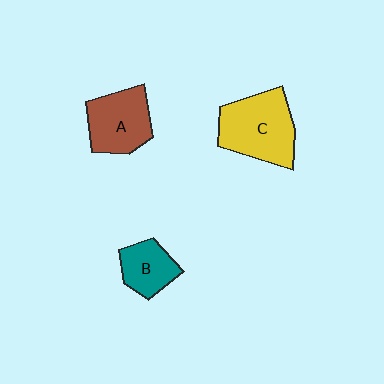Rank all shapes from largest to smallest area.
From largest to smallest: C (yellow), A (brown), B (teal).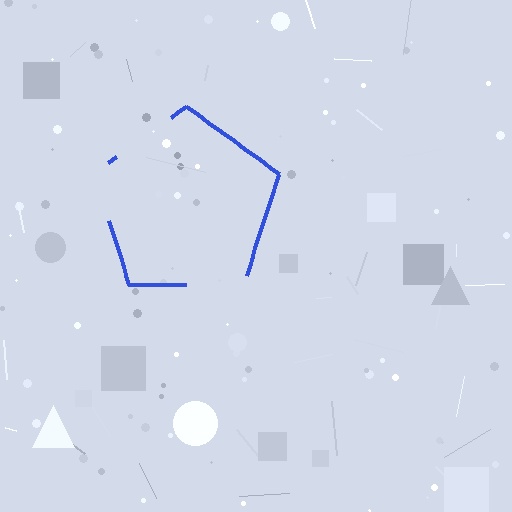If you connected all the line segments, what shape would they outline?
They would outline a pentagon.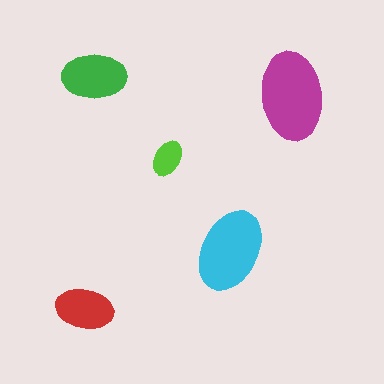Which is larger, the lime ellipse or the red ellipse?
The red one.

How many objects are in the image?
There are 5 objects in the image.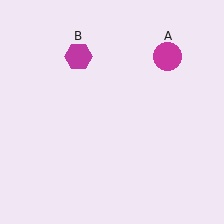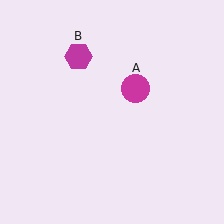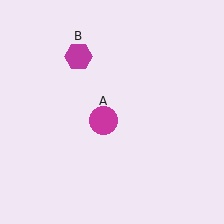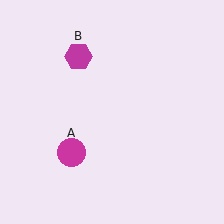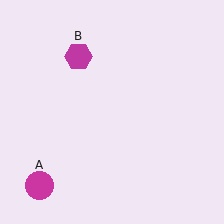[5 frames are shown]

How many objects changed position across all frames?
1 object changed position: magenta circle (object A).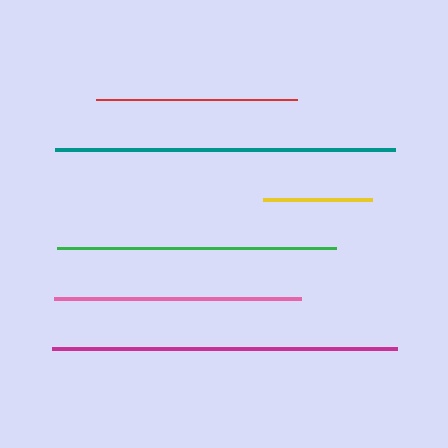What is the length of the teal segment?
The teal segment is approximately 339 pixels long.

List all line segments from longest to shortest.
From longest to shortest: magenta, teal, green, pink, red, yellow.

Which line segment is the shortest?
The yellow line is the shortest at approximately 109 pixels.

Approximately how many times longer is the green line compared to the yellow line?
The green line is approximately 2.6 times the length of the yellow line.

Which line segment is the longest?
The magenta line is the longest at approximately 345 pixels.